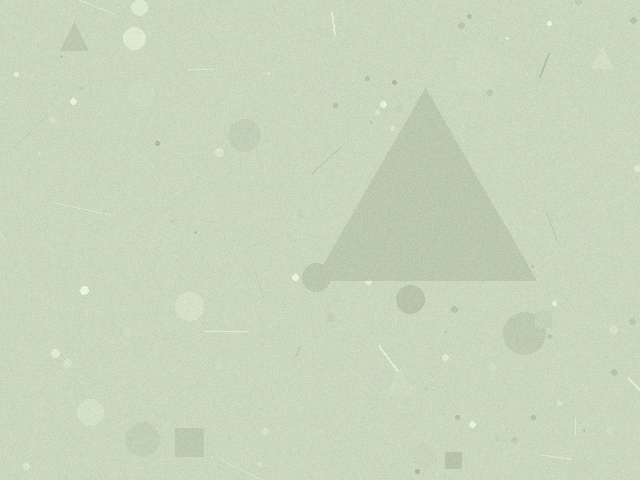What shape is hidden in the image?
A triangle is hidden in the image.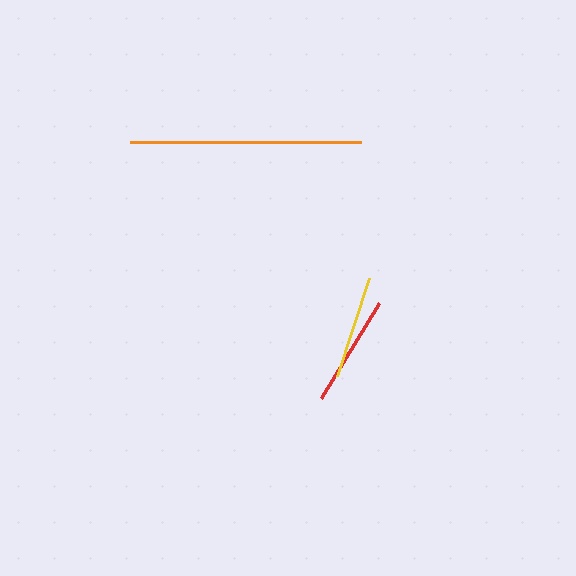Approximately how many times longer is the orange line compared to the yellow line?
The orange line is approximately 2.2 times the length of the yellow line.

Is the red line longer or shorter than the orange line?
The orange line is longer than the red line.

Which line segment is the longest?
The orange line is the longest at approximately 231 pixels.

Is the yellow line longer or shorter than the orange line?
The orange line is longer than the yellow line.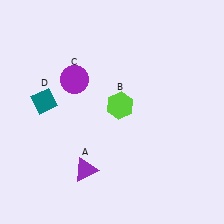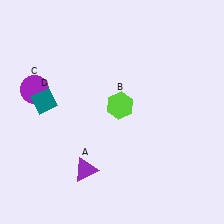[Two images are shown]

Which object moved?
The purple circle (C) moved left.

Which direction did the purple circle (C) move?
The purple circle (C) moved left.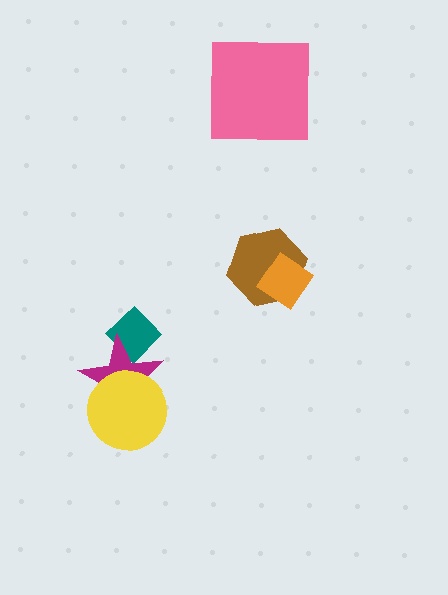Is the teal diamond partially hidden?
Yes, it is partially covered by another shape.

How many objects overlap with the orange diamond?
1 object overlaps with the orange diamond.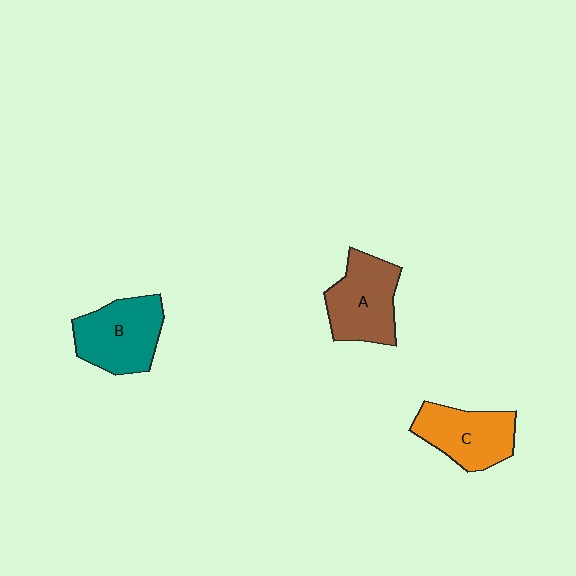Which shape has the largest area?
Shape B (teal).